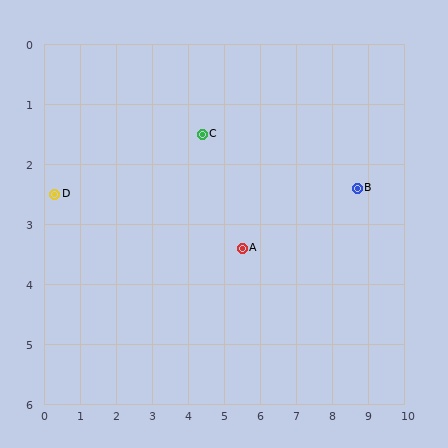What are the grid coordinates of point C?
Point C is at approximately (4.4, 1.5).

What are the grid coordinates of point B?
Point B is at approximately (8.7, 2.4).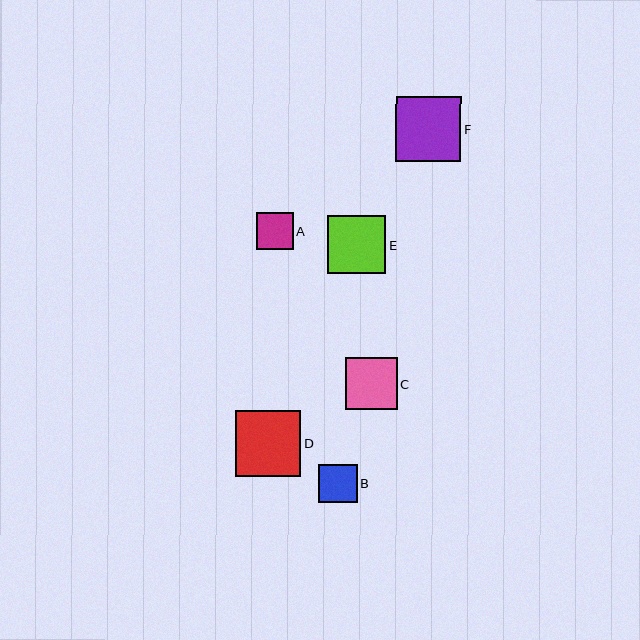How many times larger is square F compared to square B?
Square F is approximately 1.7 times the size of square B.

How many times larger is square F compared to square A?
Square F is approximately 1.8 times the size of square A.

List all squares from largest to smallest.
From largest to smallest: D, F, E, C, B, A.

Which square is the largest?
Square D is the largest with a size of approximately 65 pixels.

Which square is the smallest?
Square A is the smallest with a size of approximately 36 pixels.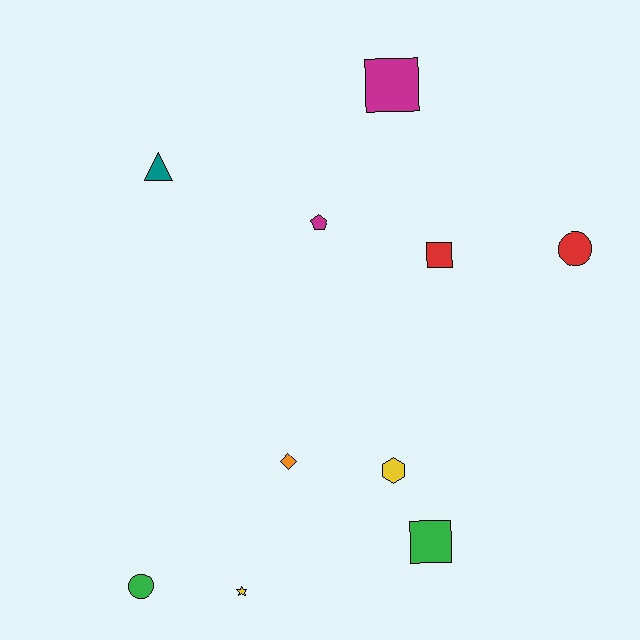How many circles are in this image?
There are 2 circles.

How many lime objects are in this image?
There are no lime objects.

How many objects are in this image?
There are 10 objects.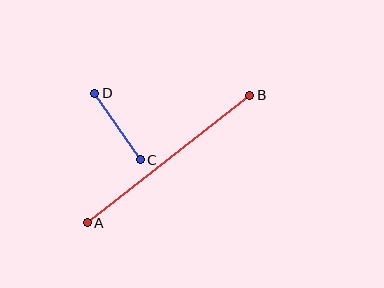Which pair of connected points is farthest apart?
Points A and B are farthest apart.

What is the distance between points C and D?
The distance is approximately 81 pixels.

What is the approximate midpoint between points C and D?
The midpoint is at approximately (117, 126) pixels.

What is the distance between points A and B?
The distance is approximately 207 pixels.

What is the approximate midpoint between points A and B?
The midpoint is at approximately (169, 159) pixels.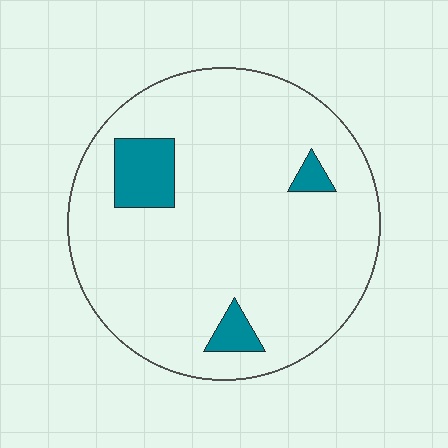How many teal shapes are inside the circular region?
3.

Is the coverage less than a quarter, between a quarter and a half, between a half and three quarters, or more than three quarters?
Less than a quarter.